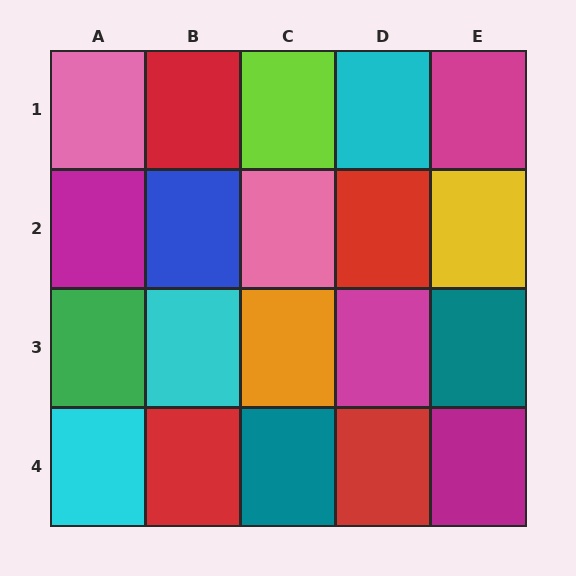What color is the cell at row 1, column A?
Pink.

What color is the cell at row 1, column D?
Cyan.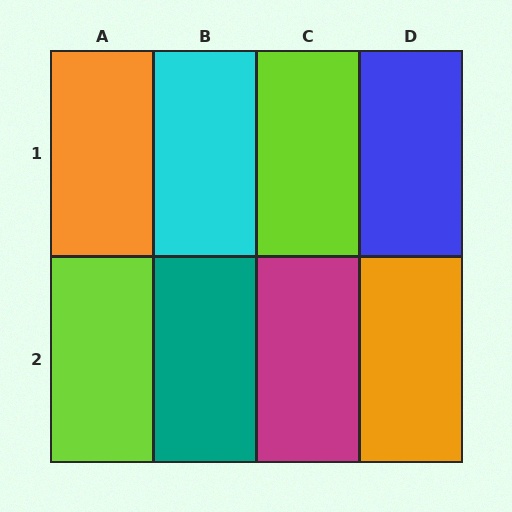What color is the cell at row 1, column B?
Cyan.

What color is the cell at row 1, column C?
Lime.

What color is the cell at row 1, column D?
Blue.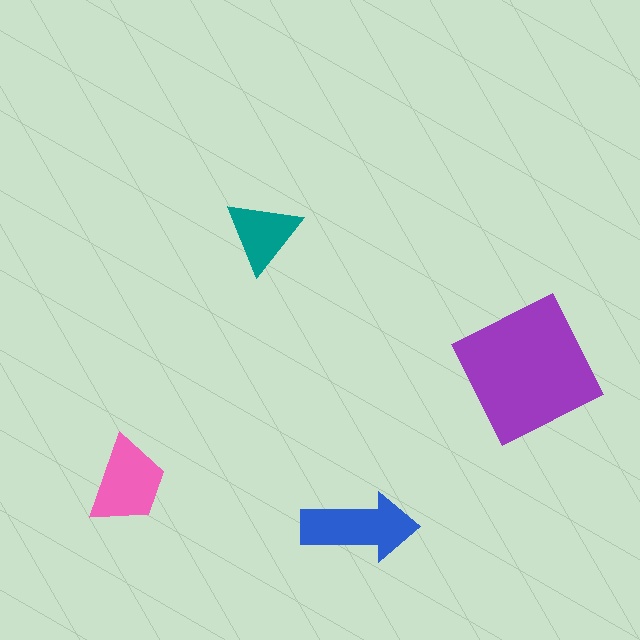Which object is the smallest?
The teal triangle.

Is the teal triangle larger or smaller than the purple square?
Smaller.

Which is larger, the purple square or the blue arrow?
The purple square.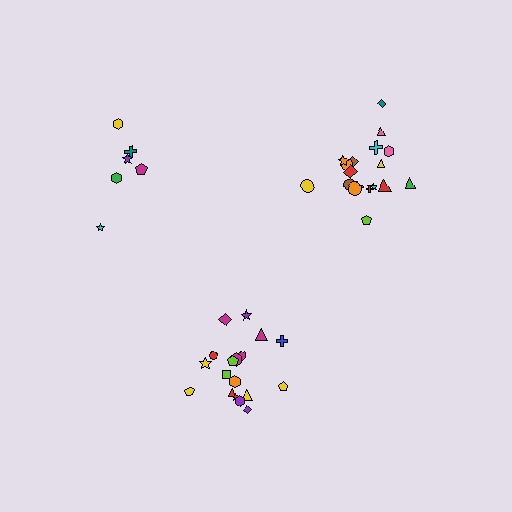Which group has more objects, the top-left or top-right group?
The top-right group.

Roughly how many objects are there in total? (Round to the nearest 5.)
Roughly 40 objects in total.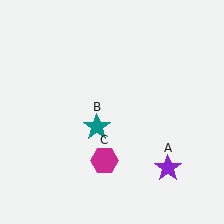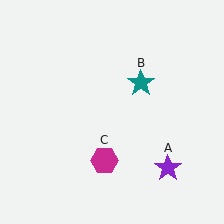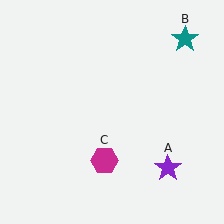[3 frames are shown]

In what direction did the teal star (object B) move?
The teal star (object B) moved up and to the right.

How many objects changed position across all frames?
1 object changed position: teal star (object B).